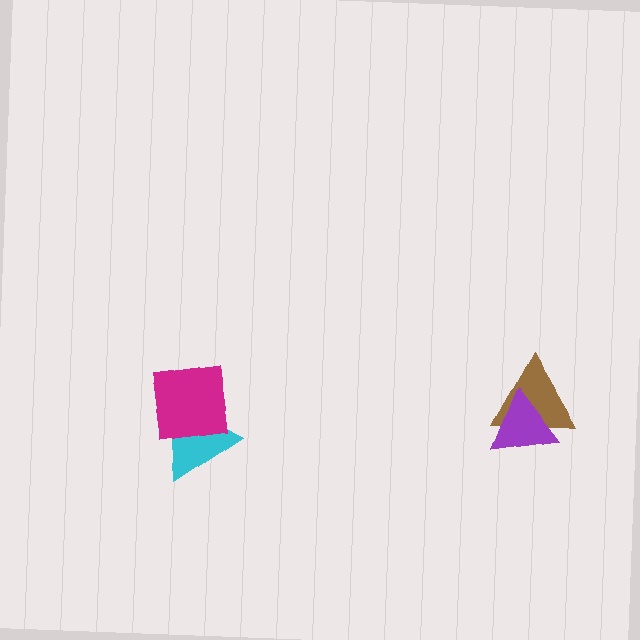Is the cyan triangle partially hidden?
Yes, it is partially covered by another shape.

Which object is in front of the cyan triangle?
The magenta square is in front of the cyan triangle.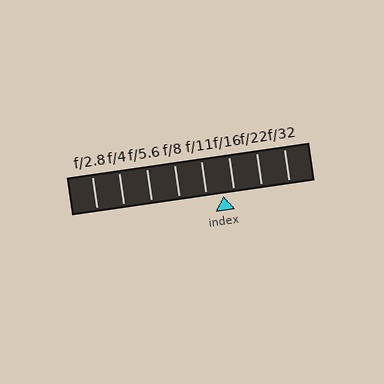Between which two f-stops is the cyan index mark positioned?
The index mark is between f/11 and f/16.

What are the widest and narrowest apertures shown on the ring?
The widest aperture shown is f/2.8 and the narrowest is f/32.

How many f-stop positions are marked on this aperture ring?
There are 8 f-stop positions marked.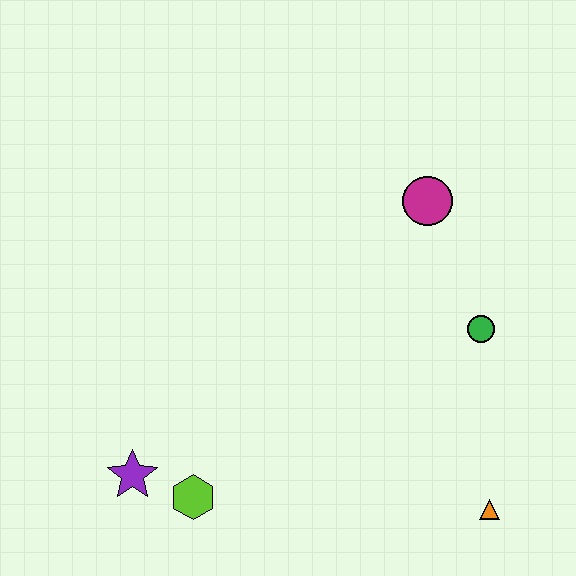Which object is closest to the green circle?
The magenta circle is closest to the green circle.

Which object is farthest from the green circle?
The purple star is farthest from the green circle.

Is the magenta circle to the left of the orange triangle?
Yes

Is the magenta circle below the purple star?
No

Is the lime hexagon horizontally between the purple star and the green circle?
Yes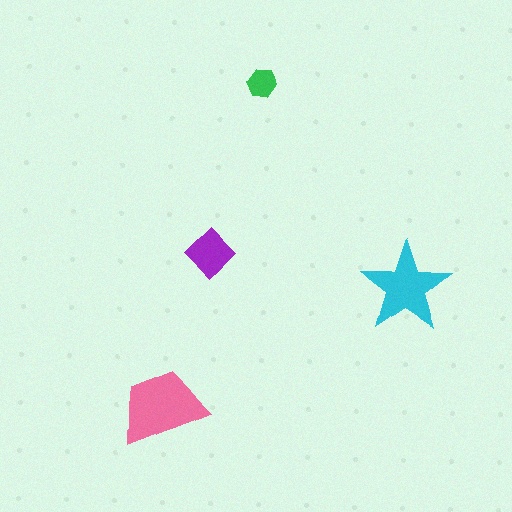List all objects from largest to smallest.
The pink trapezoid, the cyan star, the purple diamond, the green hexagon.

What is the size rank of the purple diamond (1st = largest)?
3rd.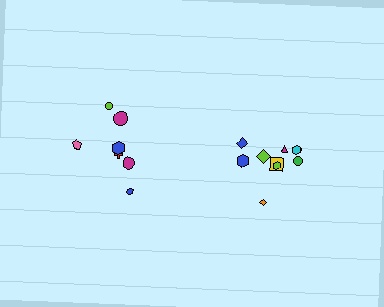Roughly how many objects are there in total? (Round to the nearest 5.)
Roughly 15 objects in total.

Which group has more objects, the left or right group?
The right group.